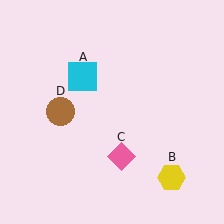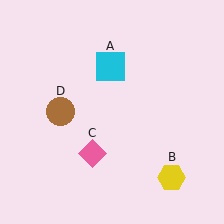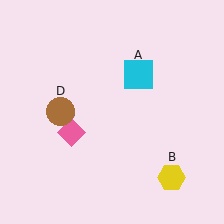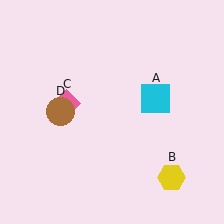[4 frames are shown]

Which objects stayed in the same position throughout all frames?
Yellow hexagon (object B) and brown circle (object D) remained stationary.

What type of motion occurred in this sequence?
The cyan square (object A), pink diamond (object C) rotated clockwise around the center of the scene.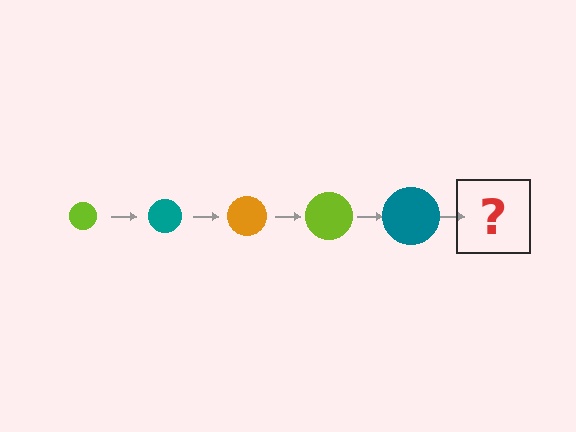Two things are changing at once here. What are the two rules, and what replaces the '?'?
The two rules are that the circle grows larger each step and the color cycles through lime, teal, and orange. The '?' should be an orange circle, larger than the previous one.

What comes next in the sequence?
The next element should be an orange circle, larger than the previous one.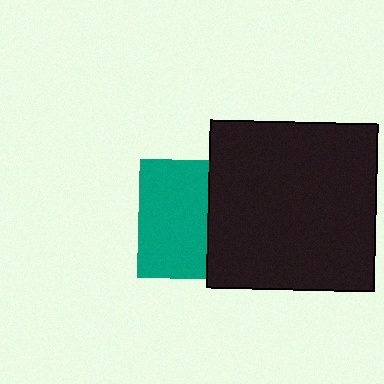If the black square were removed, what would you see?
You would see the complete teal square.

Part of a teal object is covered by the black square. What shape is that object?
It is a square.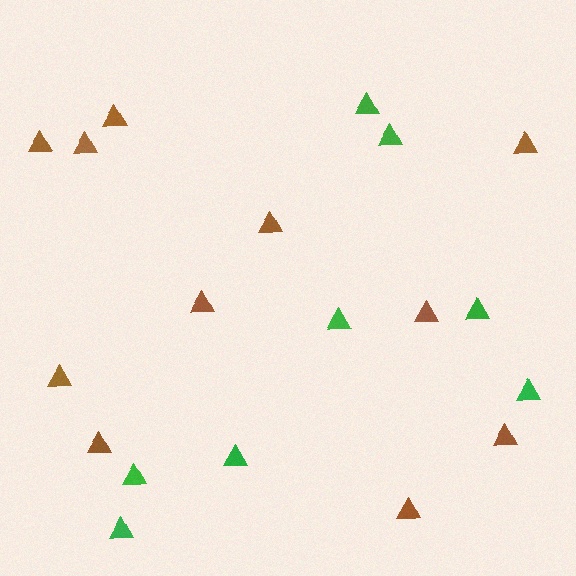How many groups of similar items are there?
There are 2 groups: one group of green triangles (8) and one group of brown triangles (11).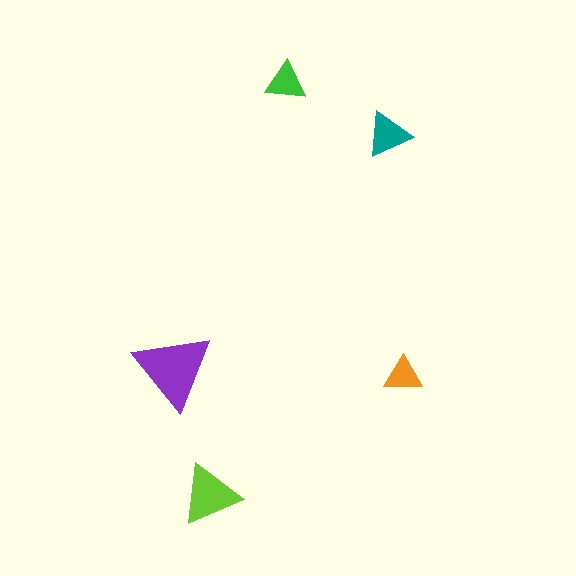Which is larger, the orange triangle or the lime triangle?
The lime one.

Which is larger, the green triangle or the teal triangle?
The teal one.